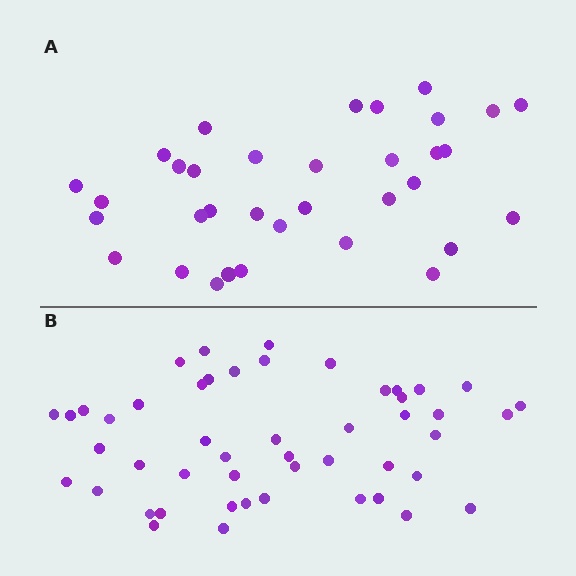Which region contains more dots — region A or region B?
Region B (the bottom region) has more dots.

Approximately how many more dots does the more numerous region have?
Region B has approximately 15 more dots than region A.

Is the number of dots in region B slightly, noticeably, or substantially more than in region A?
Region B has noticeably more, but not dramatically so. The ratio is roughly 1.4 to 1.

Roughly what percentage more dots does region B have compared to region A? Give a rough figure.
About 45% more.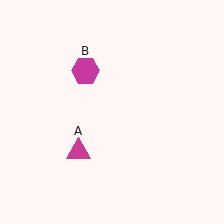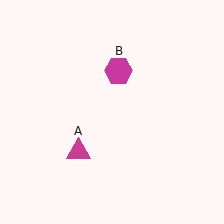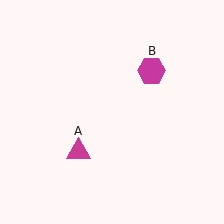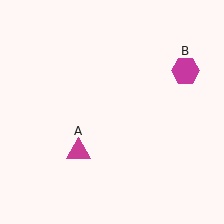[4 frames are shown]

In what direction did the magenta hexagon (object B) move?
The magenta hexagon (object B) moved right.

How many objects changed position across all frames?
1 object changed position: magenta hexagon (object B).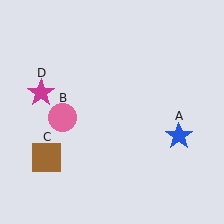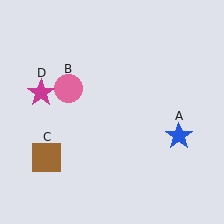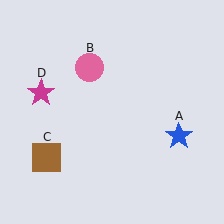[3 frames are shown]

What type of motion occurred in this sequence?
The pink circle (object B) rotated clockwise around the center of the scene.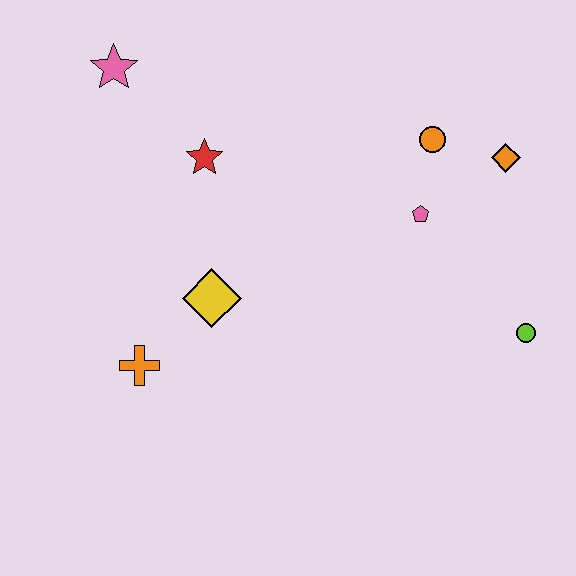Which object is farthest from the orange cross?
The orange diamond is farthest from the orange cross.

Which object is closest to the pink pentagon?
The orange circle is closest to the pink pentagon.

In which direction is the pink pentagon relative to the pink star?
The pink pentagon is to the right of the pink star.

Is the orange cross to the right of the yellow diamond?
No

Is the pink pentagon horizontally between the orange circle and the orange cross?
Yes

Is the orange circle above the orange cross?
Yes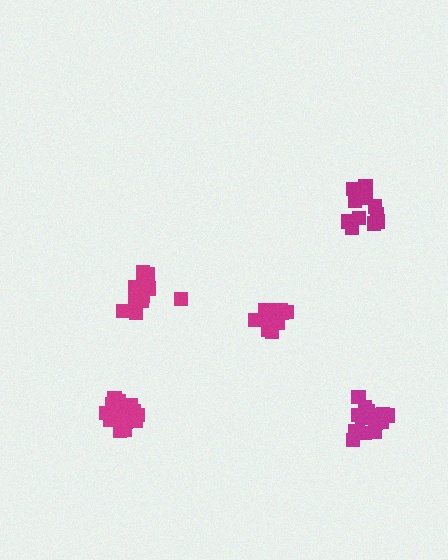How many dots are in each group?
Group 1: 16 dots, Group 2: 13 dots, Group 3: 14 dots, Group 4: 19 dots, Group 5: 13 dots (75 total).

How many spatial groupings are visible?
There are 5 spatial groupings.